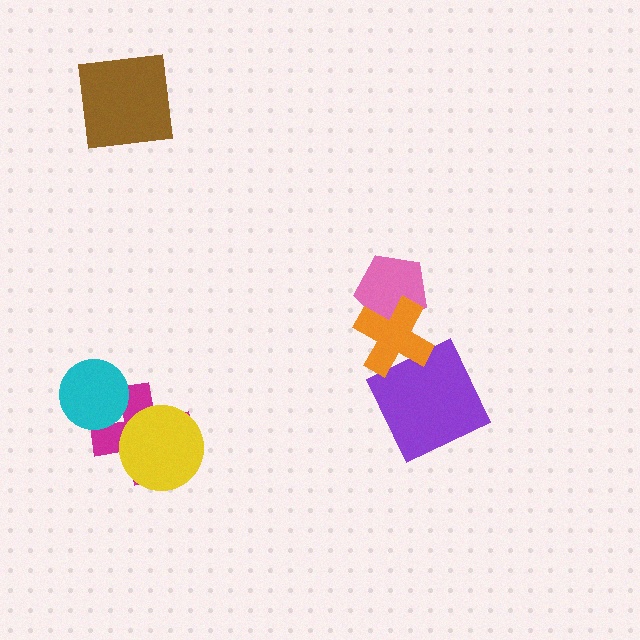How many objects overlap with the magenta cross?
2 objects overlap with the magenta cross.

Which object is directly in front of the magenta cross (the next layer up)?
The cyan circle is directly in front of the magenta cross.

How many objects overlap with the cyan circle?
1 object overlaps with the cyan circle.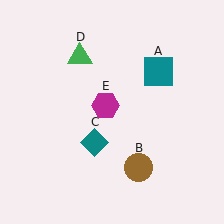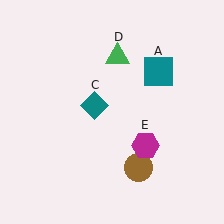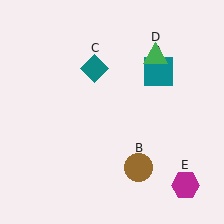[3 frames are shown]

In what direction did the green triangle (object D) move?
The green triangle (object D) moved right.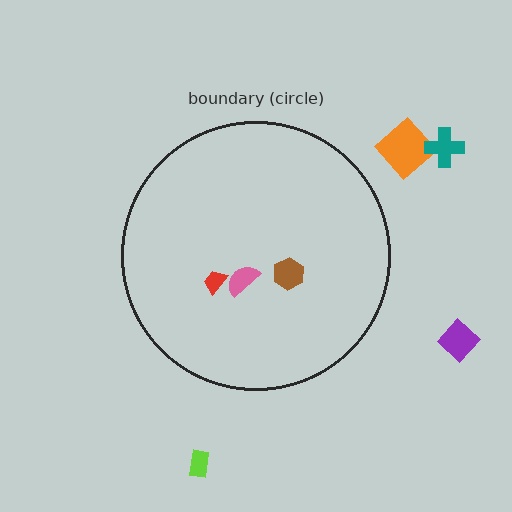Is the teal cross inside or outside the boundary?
Outside.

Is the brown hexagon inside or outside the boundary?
Inside.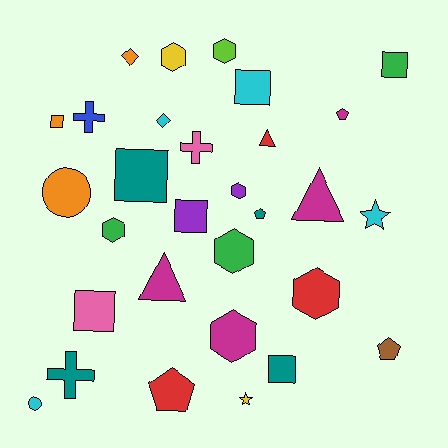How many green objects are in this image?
There are 3 green objects.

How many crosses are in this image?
There are 3 crosses.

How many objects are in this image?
There are 30 objects.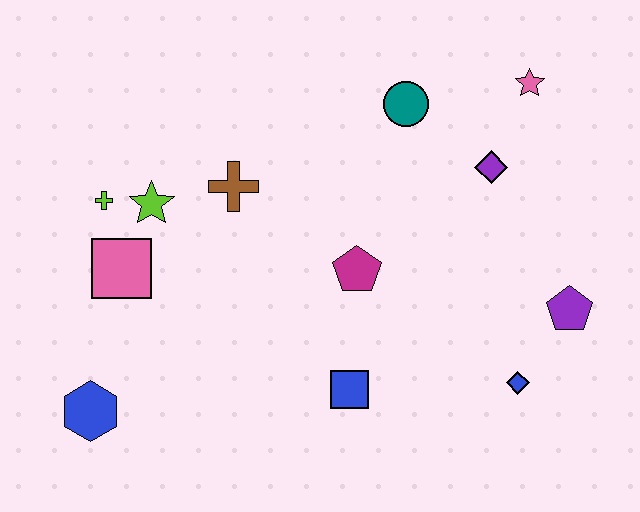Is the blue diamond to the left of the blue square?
No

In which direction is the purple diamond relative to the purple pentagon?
The purple diamond is above the purple pentagon.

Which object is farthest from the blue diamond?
The lime cross is farthest from the blue diamond.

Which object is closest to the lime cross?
The lime star is closest to the lime cross.